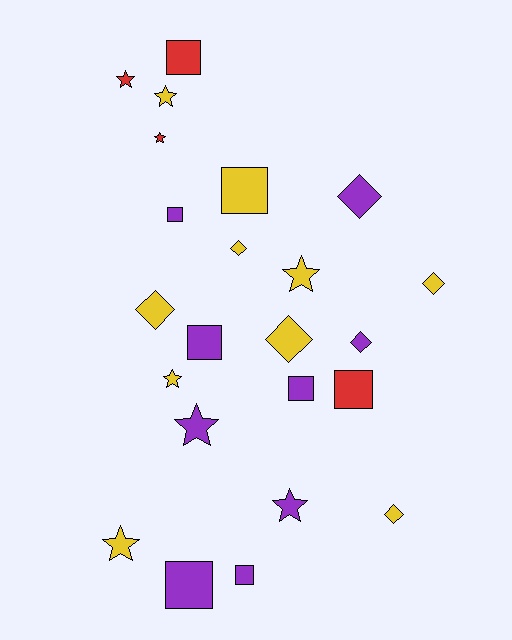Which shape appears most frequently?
Star, with 8 objects.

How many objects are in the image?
There are 23 objects.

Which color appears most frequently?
Yellow, with 10 objects.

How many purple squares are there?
There are 5 purple squares.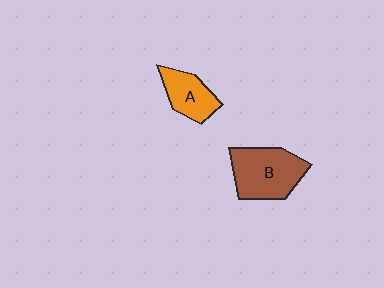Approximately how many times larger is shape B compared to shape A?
Approximately 1.6 times.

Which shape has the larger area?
Shape B (brown).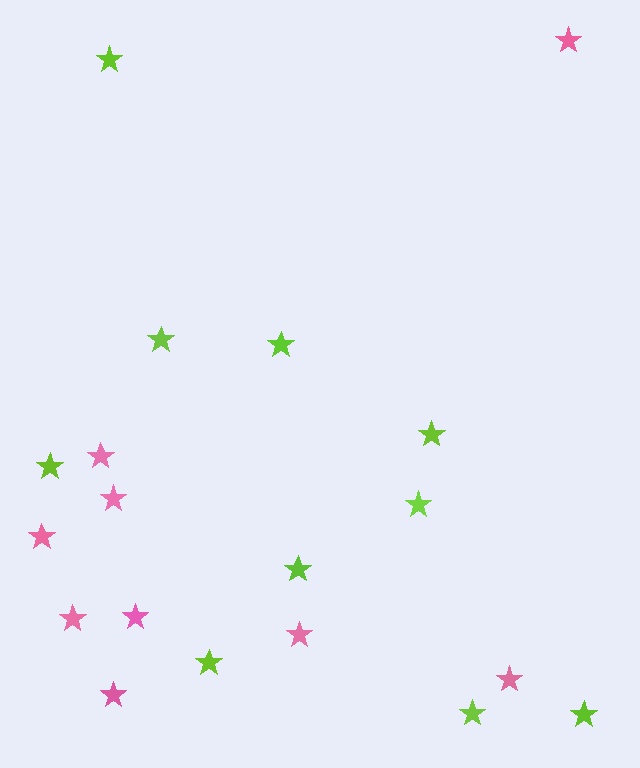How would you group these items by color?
There are 2 groups: one group of lime stars (10) and one group of pink stars (9).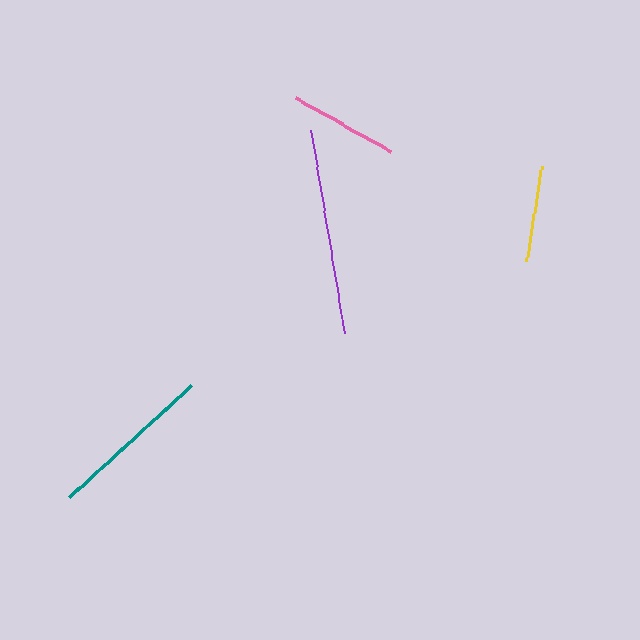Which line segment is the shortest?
The yellow line is the shortest at approximately 97 pixels.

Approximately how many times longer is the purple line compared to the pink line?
The purple line is approximately 1.9 times the length of the pink line.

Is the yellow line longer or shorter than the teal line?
The teal line is longer than the yellow line.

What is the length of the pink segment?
The pink segment is approximately 108 pixels long.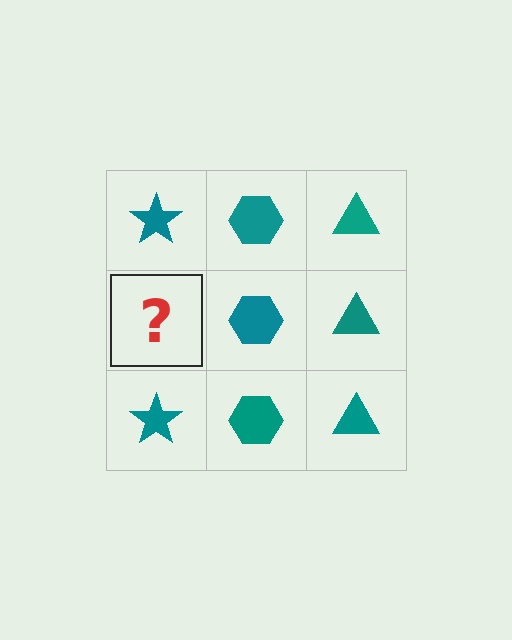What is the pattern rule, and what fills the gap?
The rule is that each column has a consistent shape. The gap should be filled with a teal star.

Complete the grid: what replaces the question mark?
The question mark should be replaced with a teal star.